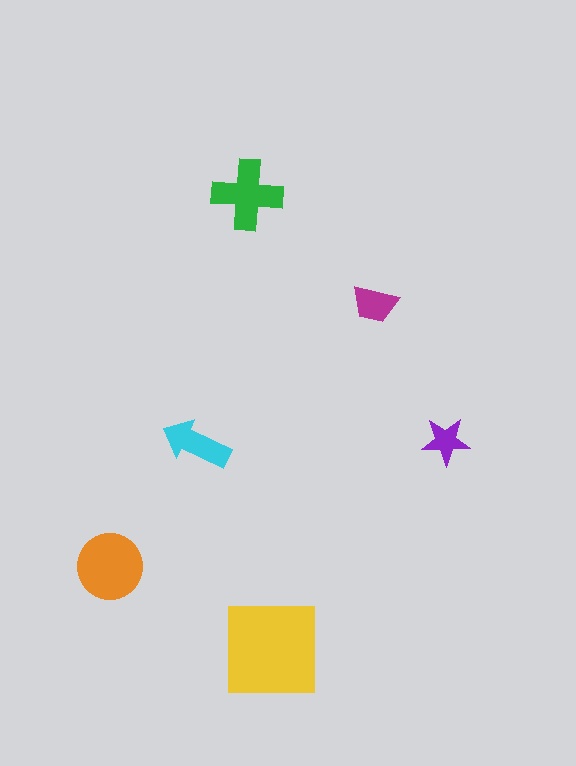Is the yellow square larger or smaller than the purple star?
Larger.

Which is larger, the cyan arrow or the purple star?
The cyan arrow.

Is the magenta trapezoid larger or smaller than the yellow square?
Smaller.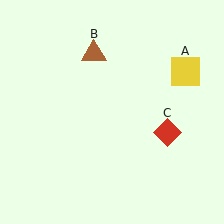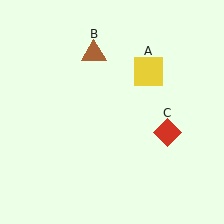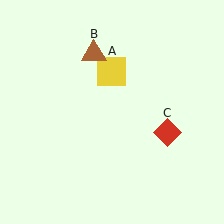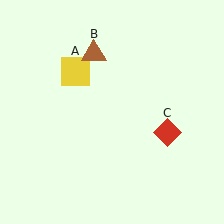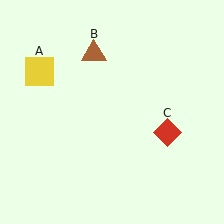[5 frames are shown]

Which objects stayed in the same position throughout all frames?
Brown triangle (object B) and red diamond (object C) remained stationary.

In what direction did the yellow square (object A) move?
The yellow square (object A) moved left.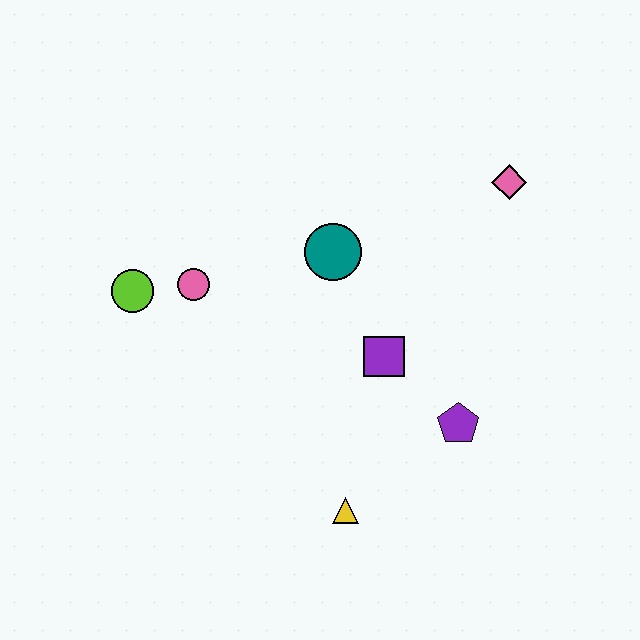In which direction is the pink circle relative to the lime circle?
The pink circle is to the right of the lime circle.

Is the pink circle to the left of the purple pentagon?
Yes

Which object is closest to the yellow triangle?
The purple pentagon is closest to the yellow triangle.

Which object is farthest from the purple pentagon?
The lime circle is farthest from the purple pentagon.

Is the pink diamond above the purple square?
Yes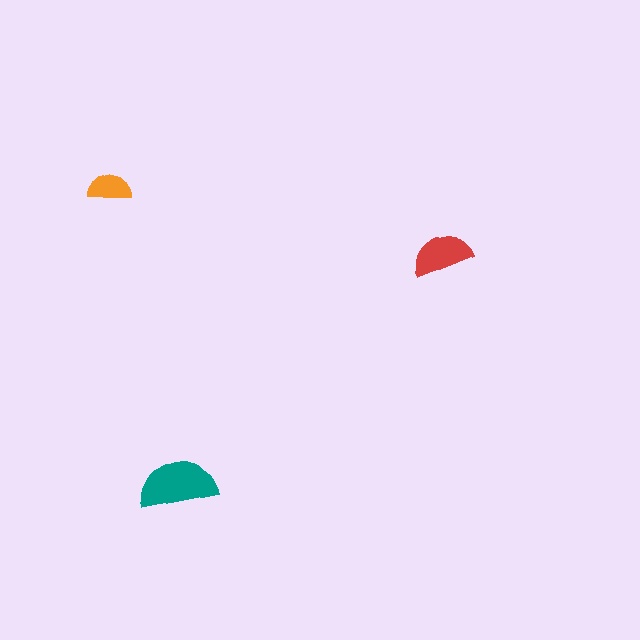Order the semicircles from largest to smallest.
the teal one, the red one, the orange one.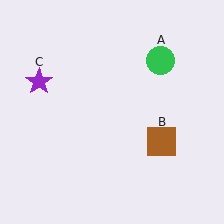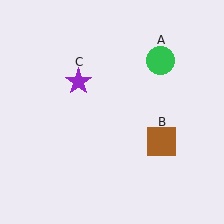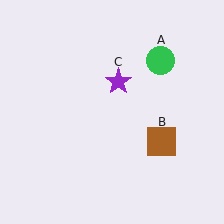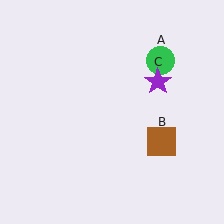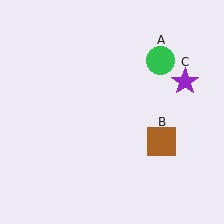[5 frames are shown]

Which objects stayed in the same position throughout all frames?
Green circle (object A) and brown square (object B) remained stationary.